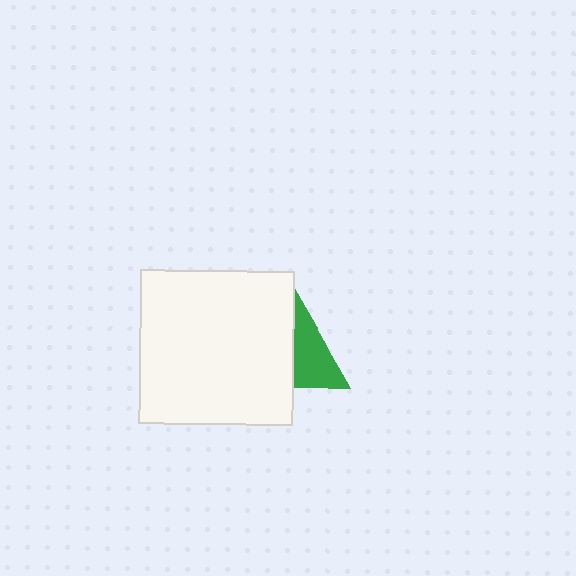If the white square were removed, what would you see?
You would see the complete green triangle.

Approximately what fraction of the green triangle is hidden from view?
Roughly 53% of the green triangle is hidden behind the white square.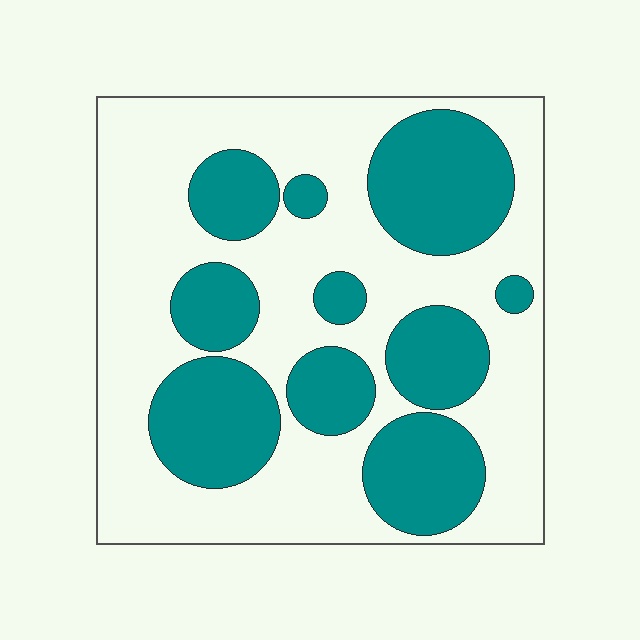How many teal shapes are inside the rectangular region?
10.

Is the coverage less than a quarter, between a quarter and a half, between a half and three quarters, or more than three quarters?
Between a quarter and a half.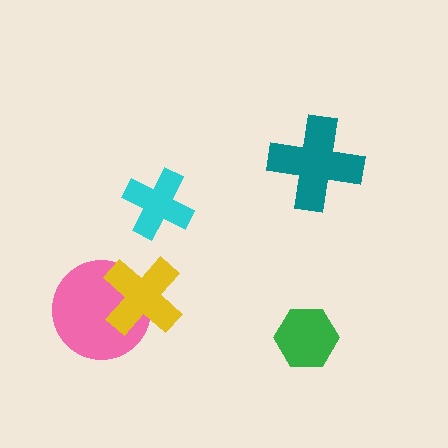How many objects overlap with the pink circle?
1 object overlaps with the pink circle.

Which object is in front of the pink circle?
The yellow cross is in front of the pink circle.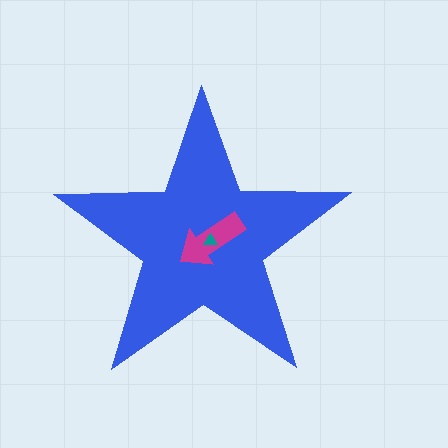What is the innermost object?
The teal triangle.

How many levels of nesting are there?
3.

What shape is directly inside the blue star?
The magenta arrow.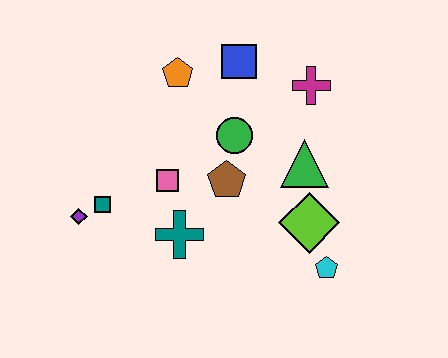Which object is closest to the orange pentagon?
The blue square is closest to the orange pentagon.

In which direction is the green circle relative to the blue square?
The green circle is below the blue square.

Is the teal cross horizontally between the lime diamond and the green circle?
No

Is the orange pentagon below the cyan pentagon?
No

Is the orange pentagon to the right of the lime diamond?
No